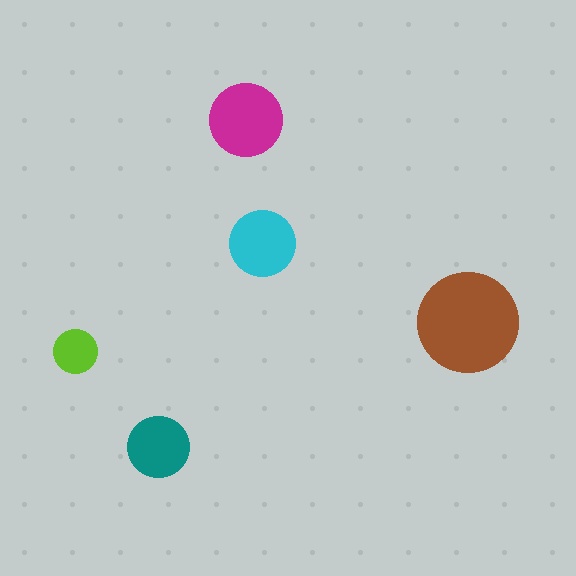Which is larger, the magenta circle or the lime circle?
The magenta one.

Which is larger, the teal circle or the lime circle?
The teal one.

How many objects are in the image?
There are 5 objects in the image.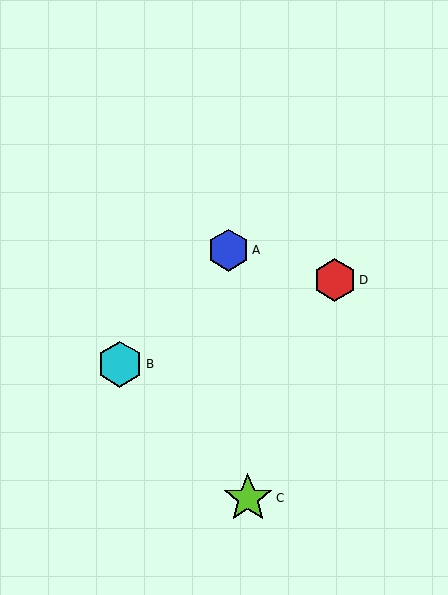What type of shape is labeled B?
Shape B is a cyan hexagon.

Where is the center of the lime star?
The center of the lime star is at (248, 498).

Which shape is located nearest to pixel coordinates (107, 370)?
The cyan hexagon (labeled B) at (120, 364) is nearest to that location.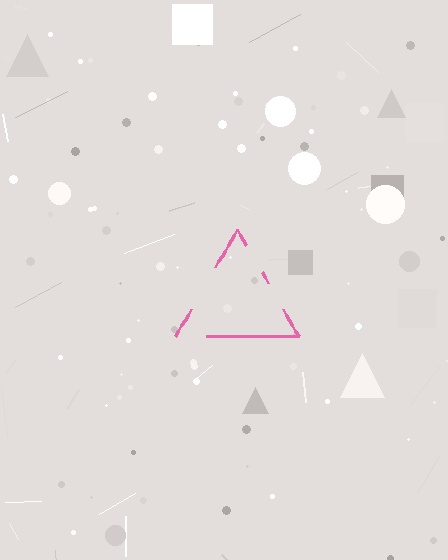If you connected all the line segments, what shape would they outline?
They would outline a triangle.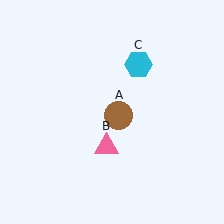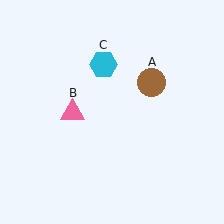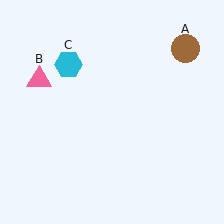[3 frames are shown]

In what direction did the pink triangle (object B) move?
The pink triangle (object B) moved up and to the left.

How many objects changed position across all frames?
3 objects changed position: brown circle (object A), pink triangle (object B), cyan hexagon (object C).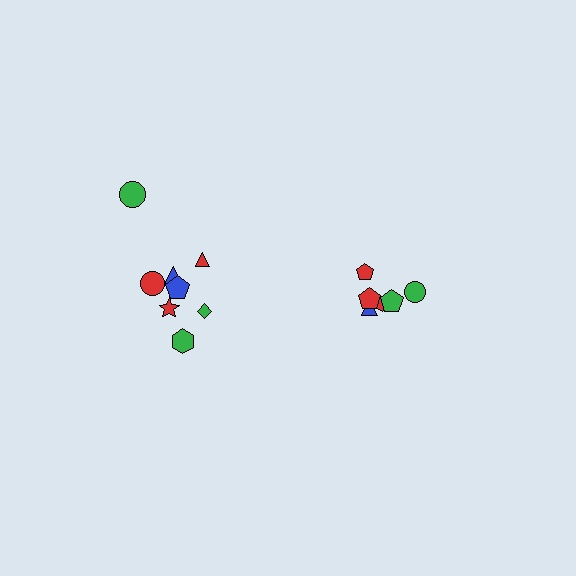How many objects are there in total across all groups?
There are 14 objects.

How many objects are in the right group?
There are 6 objects.